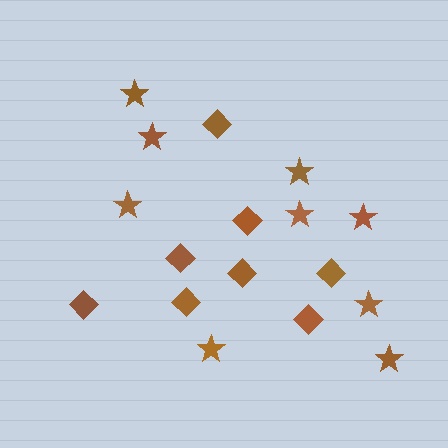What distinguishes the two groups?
There are 2 groups: one group of stars (9) and one group of diamonds (8).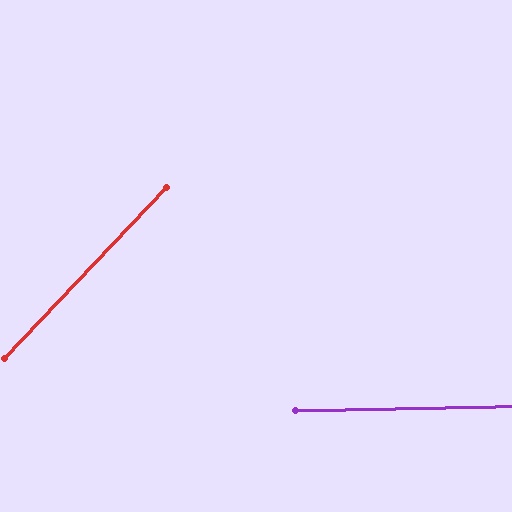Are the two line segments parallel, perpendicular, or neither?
Neither parallel nor perpendicular — they differ by about 45°.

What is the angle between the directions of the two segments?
Approximately 45 degrees.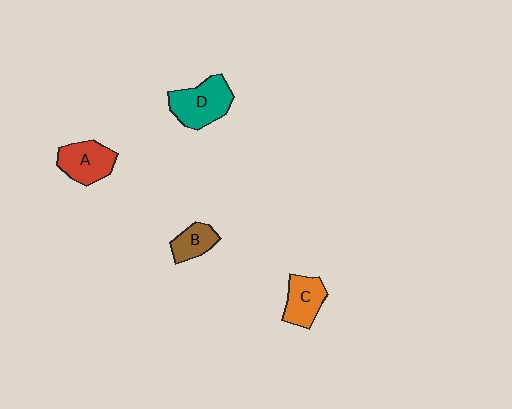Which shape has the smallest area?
Shape B (brown).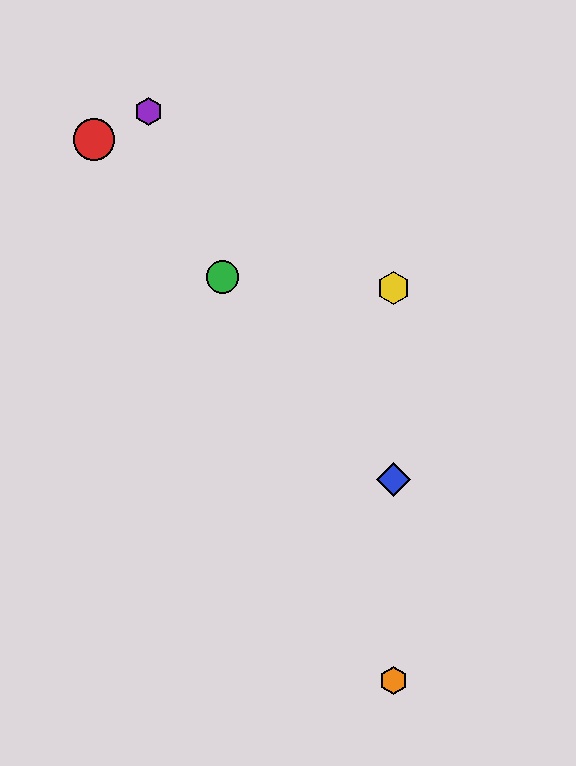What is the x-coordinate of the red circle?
The red circle is at x≈94.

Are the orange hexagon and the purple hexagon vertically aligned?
No, the orange hexagon is at x≈393 and the purple hexagon is at x≈148.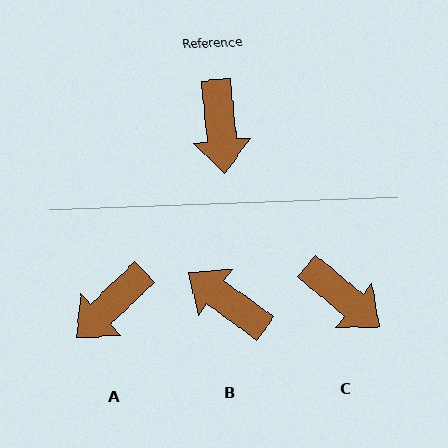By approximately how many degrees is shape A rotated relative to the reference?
Approximately 52 degrees clockwise.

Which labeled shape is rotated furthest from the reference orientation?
B, about 132 degrees away.